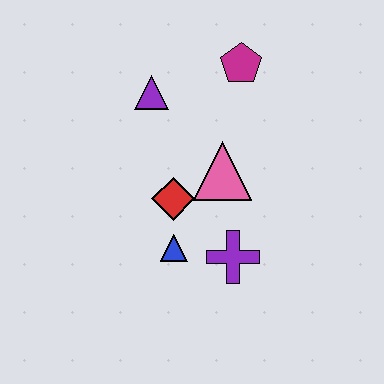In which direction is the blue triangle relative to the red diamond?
The blue triangle is below the red diamond.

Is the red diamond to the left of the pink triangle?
Yes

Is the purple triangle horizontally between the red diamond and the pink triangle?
No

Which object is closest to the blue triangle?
The red diamond is closest to the blue triangle.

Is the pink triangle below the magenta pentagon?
Yes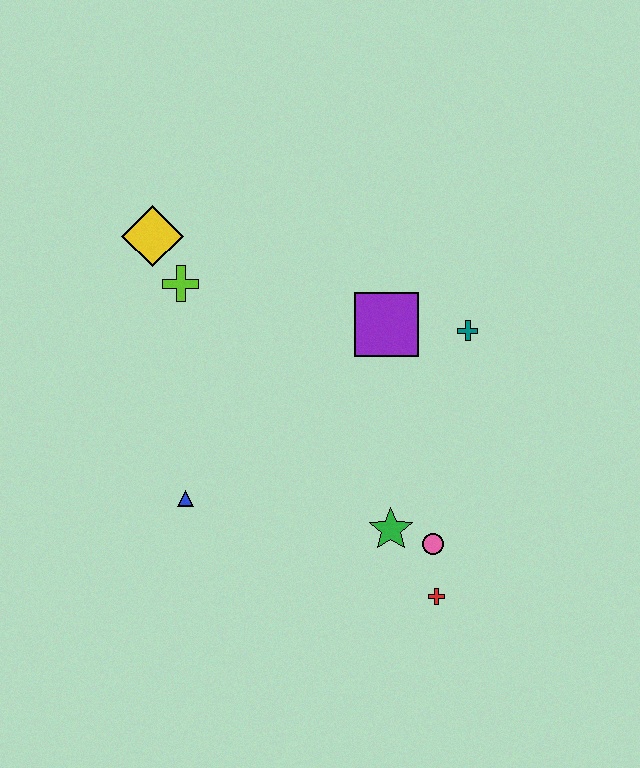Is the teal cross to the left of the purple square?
No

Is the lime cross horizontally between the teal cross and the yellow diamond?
Yes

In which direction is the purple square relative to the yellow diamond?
The purple square is to the right of the yellow diamond.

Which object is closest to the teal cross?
The purple square is closest to the teal cross.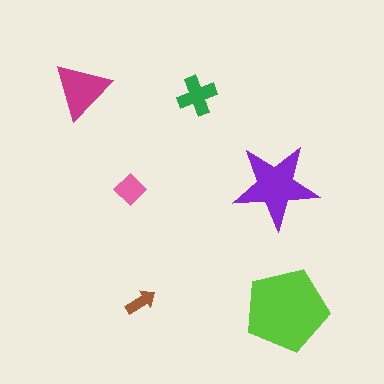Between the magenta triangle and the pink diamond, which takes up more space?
The magenta triangle.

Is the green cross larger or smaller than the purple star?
Smaller.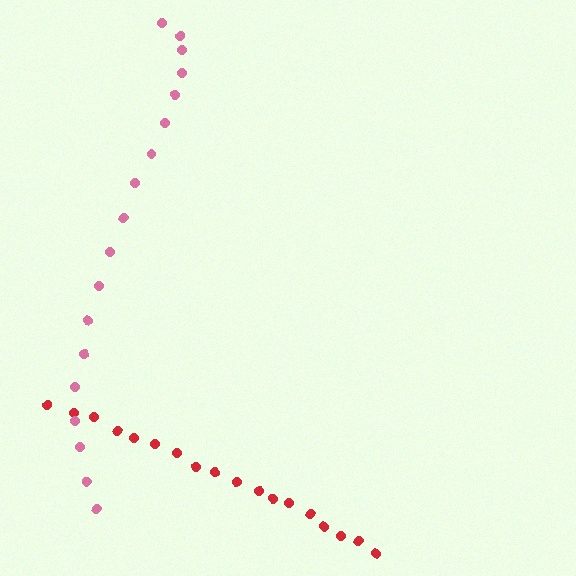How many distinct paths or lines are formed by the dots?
There are 2 distinct paths.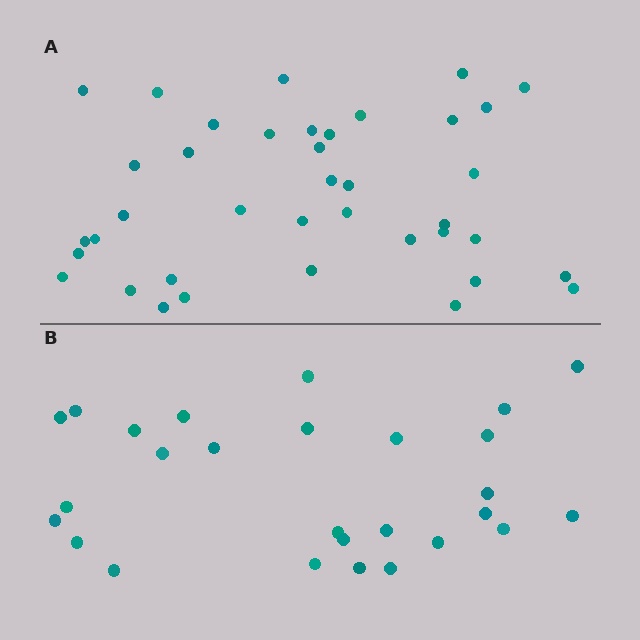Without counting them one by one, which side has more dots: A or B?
Region A (the top region) has more dots.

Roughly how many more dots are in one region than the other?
Region A has roughly 12 or so more dots than region B.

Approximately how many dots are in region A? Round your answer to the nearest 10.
About 40 dots. (The exact count is 39, which rounds to 40.)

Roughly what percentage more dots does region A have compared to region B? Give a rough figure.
About 45% more.